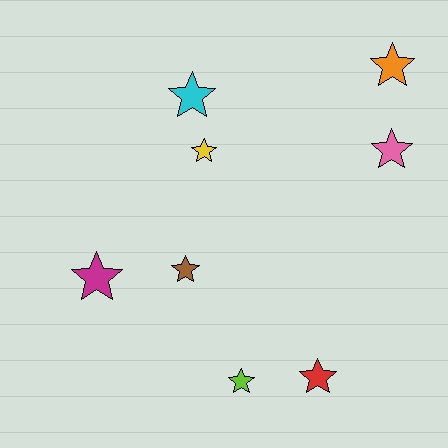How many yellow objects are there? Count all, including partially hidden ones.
There is 1 yellow object.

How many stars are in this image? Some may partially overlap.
There are 8 stars.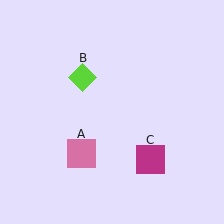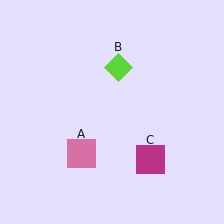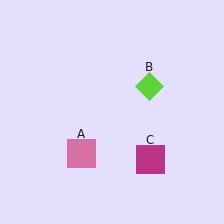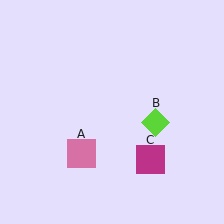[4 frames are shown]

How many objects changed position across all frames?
1 object changed position: lime diamond (object B).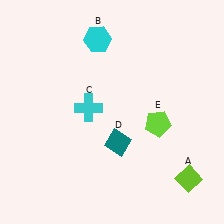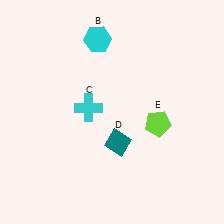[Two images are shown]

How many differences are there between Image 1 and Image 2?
There is 1 difference between the two images.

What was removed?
The lime diamond (A) was removed in Image 2.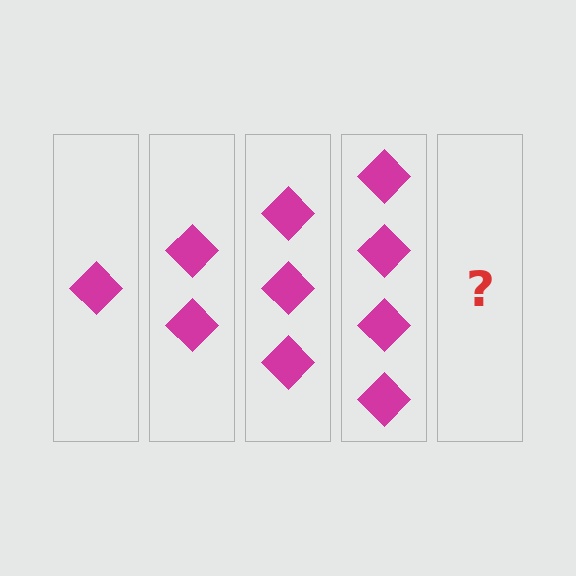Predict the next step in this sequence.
The next step is 5 diamonds.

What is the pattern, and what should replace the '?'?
The pattern is that each step adds one more diamond. The '?' should be 5 diamonds.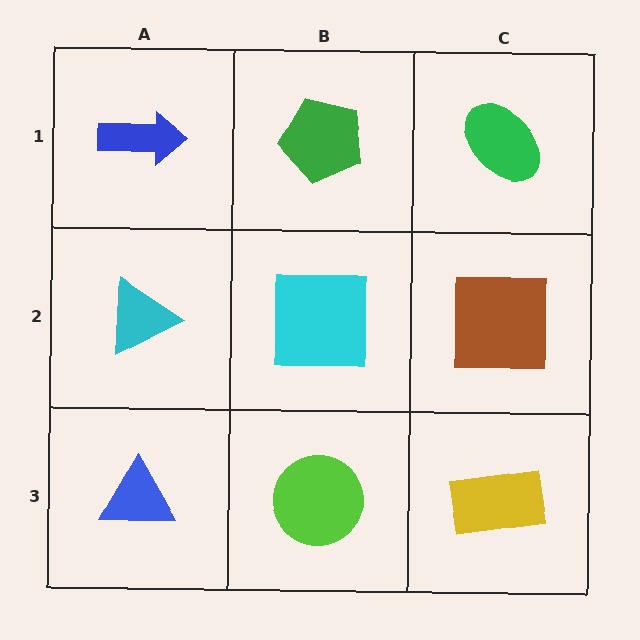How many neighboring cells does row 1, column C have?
2.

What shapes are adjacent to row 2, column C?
A green ellipse (row 1, column C), a yellow rectangle (row 3, column C), a cyan square (row 2, column B).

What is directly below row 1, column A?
A cyan triangle.